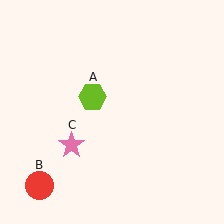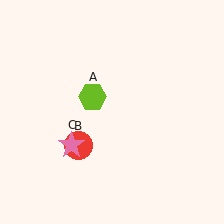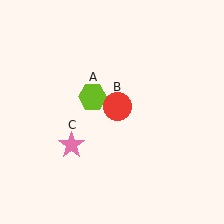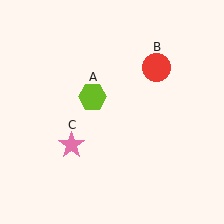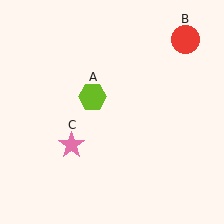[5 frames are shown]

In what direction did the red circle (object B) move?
The red circle (object B) moved up and to the right.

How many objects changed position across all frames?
1 object changed position: red circle (object B).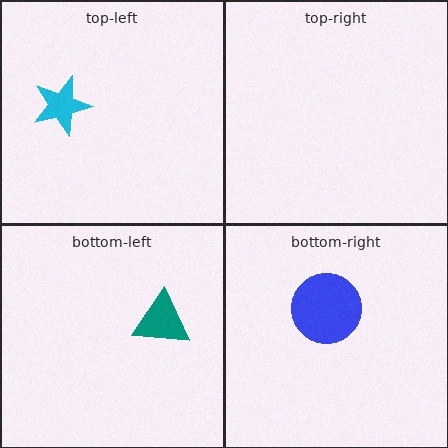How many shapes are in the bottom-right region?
1.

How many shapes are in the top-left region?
1.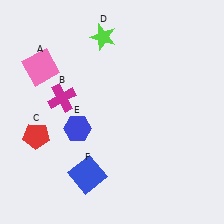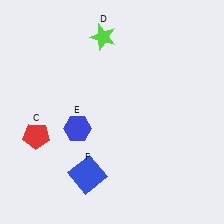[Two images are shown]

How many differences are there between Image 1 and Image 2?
There are 2 differences between the two images.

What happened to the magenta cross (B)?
The magenta cross (B) was removed in Image 2. It was in the top-left area of Image 1.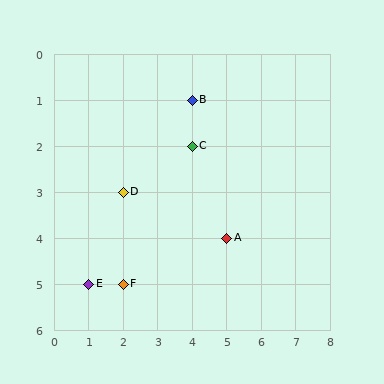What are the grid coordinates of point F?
Point F is at grid coordinates (2, 5).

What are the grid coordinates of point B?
Point B is at grid coordinates (4, 1).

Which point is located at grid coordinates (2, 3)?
Point D is at (2, 3).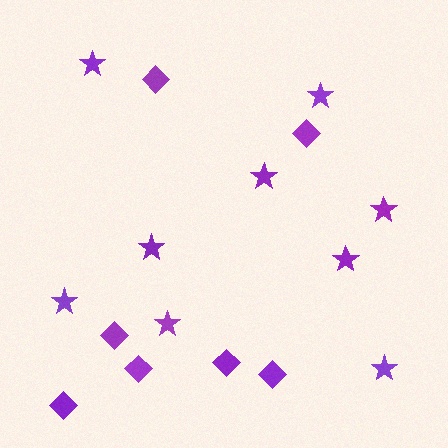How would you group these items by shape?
There are 2 groups: one group of stars (9) and one group of diamonds (7).